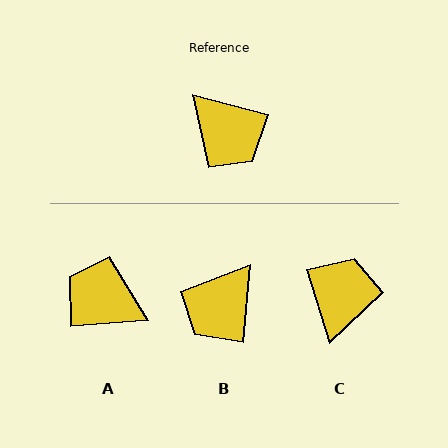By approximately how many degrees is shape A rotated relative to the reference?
Approximately 161 degrees clockwise.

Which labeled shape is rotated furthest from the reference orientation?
A, about 161 degrees away.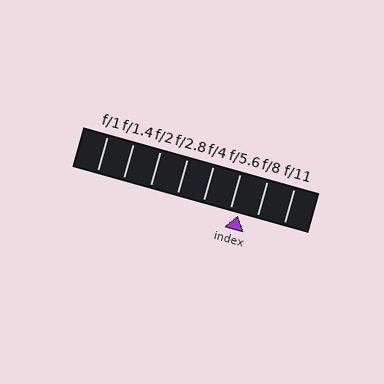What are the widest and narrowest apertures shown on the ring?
The widest aperture shown is f/1 and the narrowest is f/11.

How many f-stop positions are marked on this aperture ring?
There are 8 f-stop positions marked.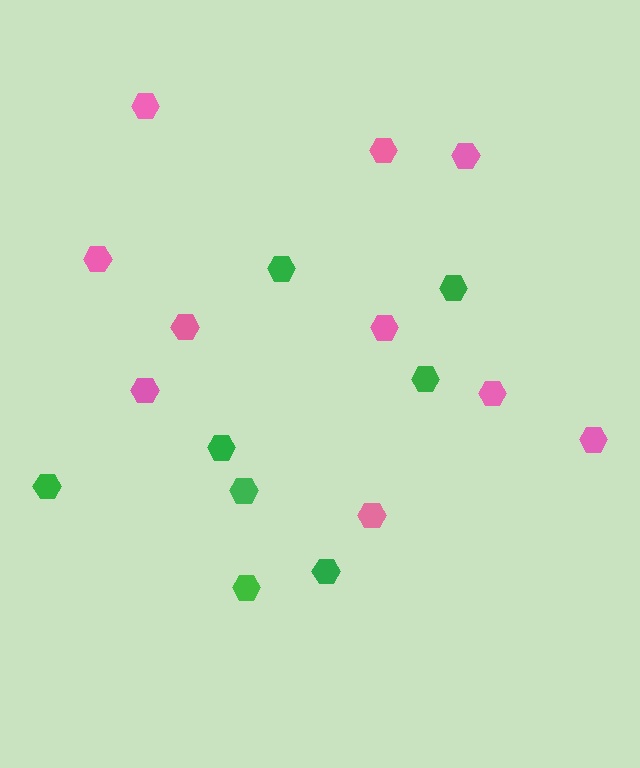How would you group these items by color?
There are 2 groups: one group of pink hexagons (10) and one group of green hexagons (8).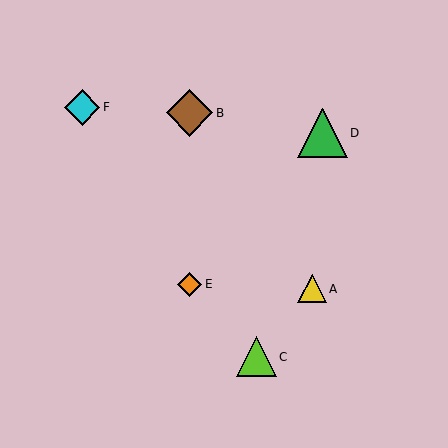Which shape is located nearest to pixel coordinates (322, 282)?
The yellow triangle (labeled A) at (312, 289) is nearest to that location.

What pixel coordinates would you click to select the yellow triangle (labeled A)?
Click at (312, 289) to select the yellow triangle A.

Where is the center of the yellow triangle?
The center of the yellow triangle is at (312, 289).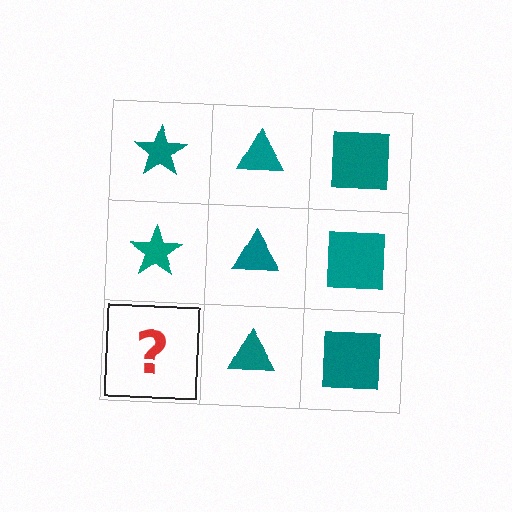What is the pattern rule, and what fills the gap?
The rule is that each column has a consistent shape. The gap should be filled with a teal star.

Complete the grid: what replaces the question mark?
The question mark should be replaced with a teal star.